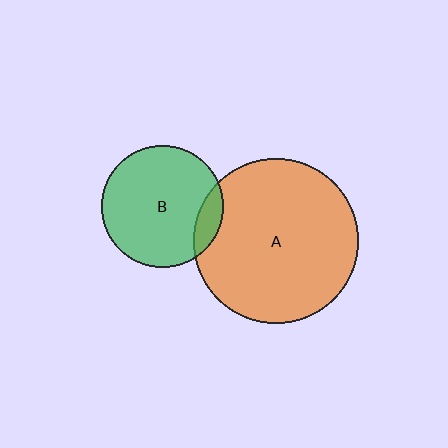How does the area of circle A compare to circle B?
Approximately 1.8 times.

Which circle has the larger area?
Circle A (orange).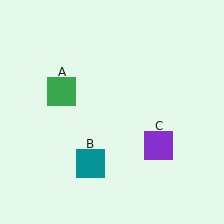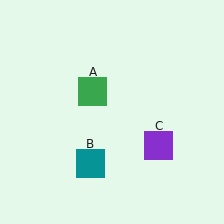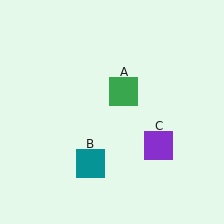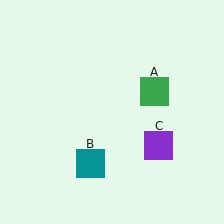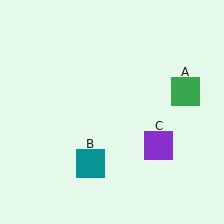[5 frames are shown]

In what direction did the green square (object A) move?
The green square (object A) moved right.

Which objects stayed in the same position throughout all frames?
Teal square (object B) and purple square (object C) remained stationary.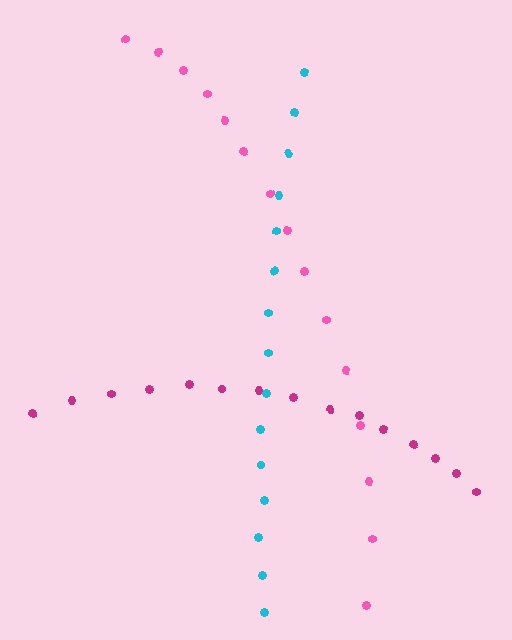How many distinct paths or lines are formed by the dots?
There are 3 distinct paths.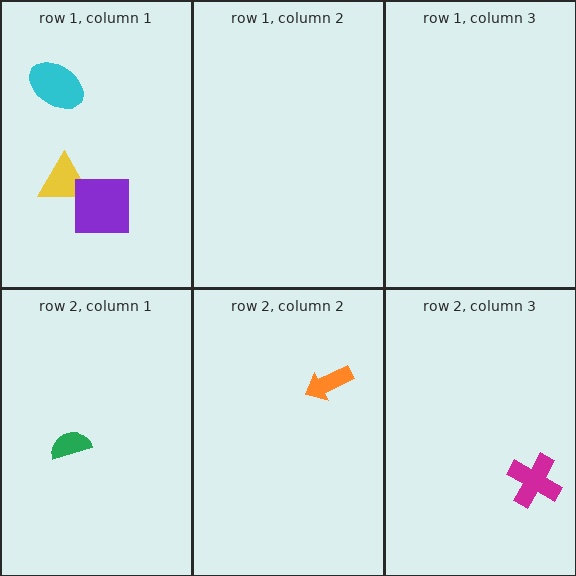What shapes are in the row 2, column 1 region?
The green semicircle.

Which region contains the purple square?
The row 1, column 1 region.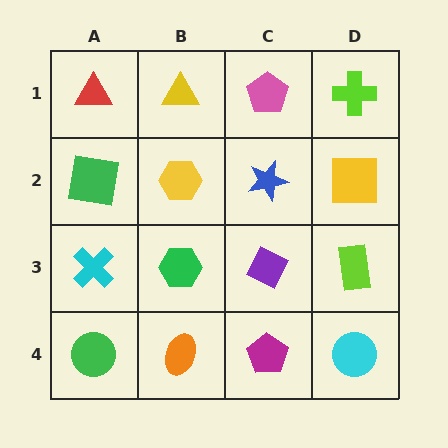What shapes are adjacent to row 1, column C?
A blue star (row 2, column C), a yellow triangle (row 1, column B), a lime cross (row 1, column D).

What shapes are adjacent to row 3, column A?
A green square (row 2, column A), a green circle (row 4, column A), a green hexagon (row 3, column B).